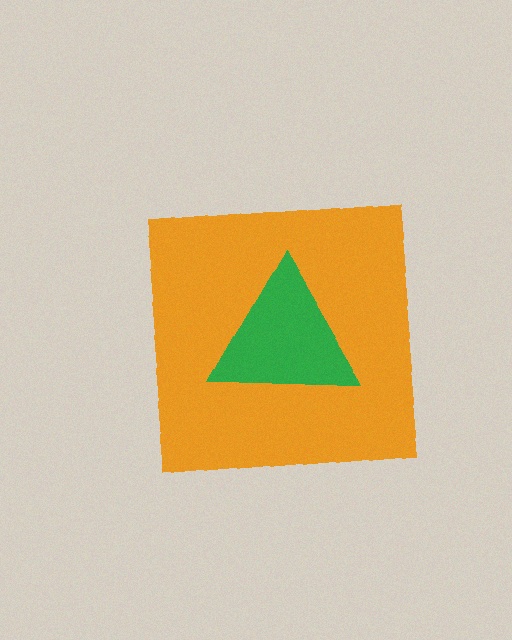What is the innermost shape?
The green triangle.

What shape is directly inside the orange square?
The green triangle.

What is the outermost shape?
The orange square.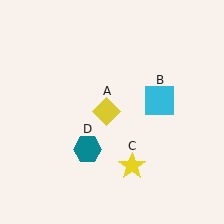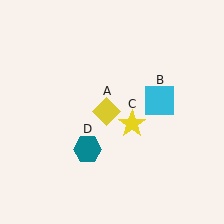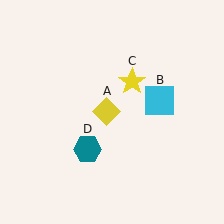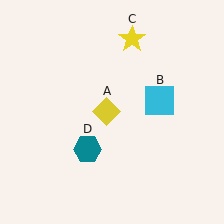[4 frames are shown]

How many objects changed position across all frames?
1 object changed position: yellow star (object C).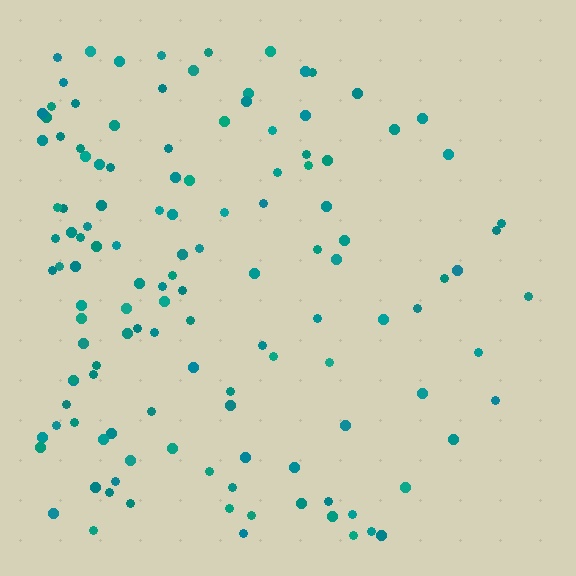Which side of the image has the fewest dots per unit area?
The right.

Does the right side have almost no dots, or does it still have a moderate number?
Still a moderate number, just noticeably fewer than the left.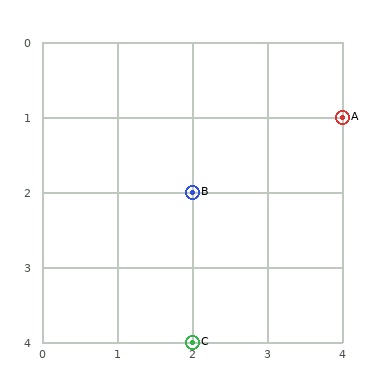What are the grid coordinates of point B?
Point B is at grid coordinates (2, 2).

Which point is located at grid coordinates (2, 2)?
Point B is at (2, 2).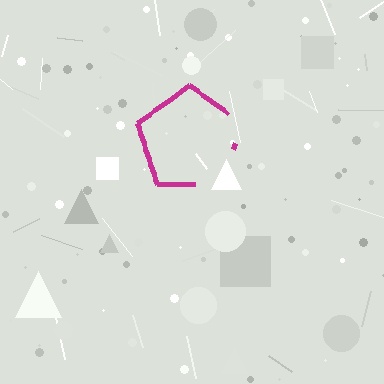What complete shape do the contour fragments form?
The contour fragments form a pentagon.